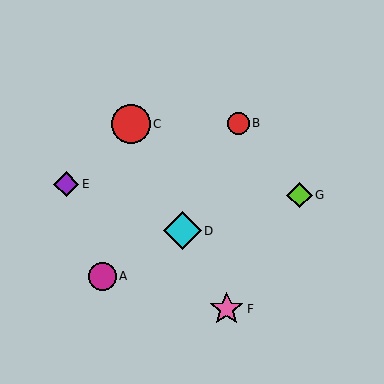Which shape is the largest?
The red circle (labeled C) is the largest.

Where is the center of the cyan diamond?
The center of the cyan diamond is at (182, 231).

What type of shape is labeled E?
Shape E is a purple diamond.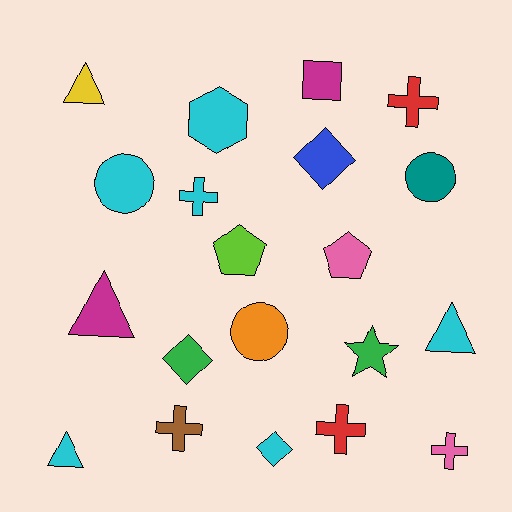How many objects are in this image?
There are 20 objects.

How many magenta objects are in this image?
There are 2 magenta objects.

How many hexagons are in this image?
There is 1 hexagon.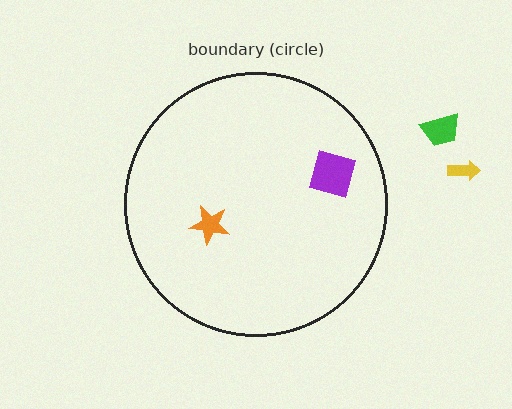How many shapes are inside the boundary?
2 inside, 2 outside.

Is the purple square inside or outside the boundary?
Inside.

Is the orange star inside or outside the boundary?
Inside.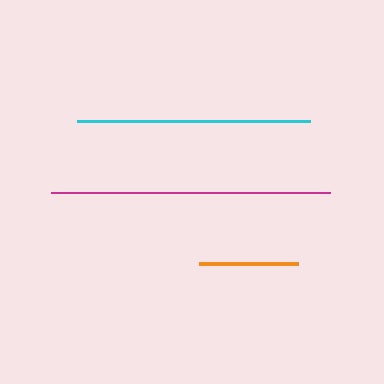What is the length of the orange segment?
The orange segment is approximately 98 pixels long.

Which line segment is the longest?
The magenta line is the longest at approximately 279 pixels.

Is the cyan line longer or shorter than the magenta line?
The magenta line is longer than the cyan line.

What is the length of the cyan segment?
The cyan segment is approximately 233 pixels long.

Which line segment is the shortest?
The orange line is the shortest at approximately 98 pixels.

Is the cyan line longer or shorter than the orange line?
The cyan line is longer than the orange line.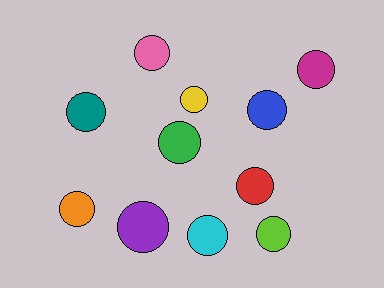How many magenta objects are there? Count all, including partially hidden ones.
There is 1 magenta object.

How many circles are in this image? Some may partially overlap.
There are 11 circles.